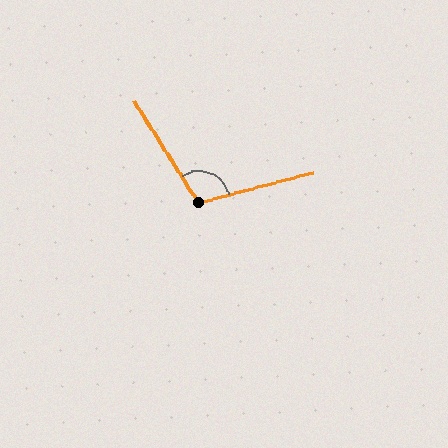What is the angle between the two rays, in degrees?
Approximately 108 degrees.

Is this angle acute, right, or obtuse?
It is obtuse.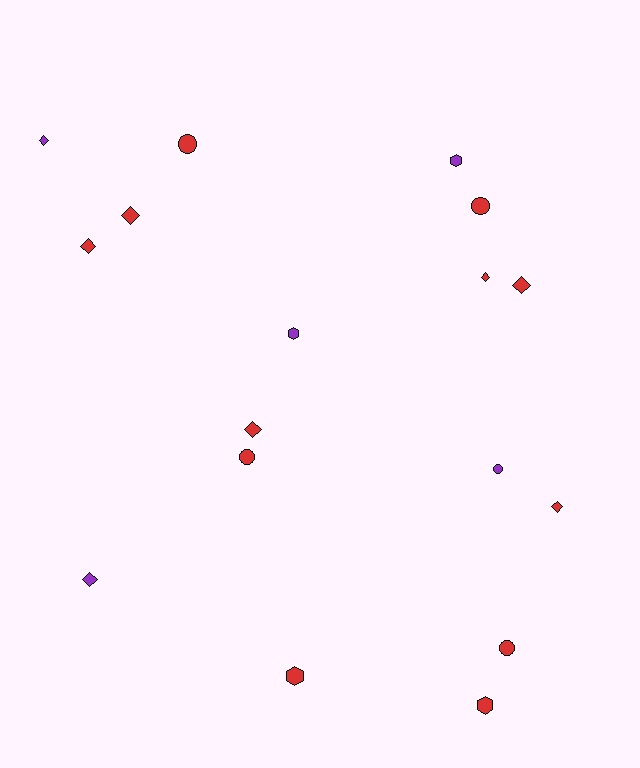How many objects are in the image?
There are 17 objects.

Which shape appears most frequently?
Diamond, with 8 objects.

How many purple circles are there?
There is 1 purple circle.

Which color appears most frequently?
Red, with 12 objects.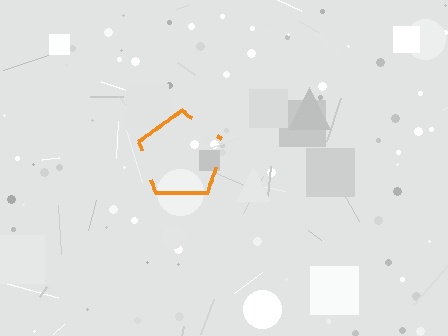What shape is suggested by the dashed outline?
The dashed outline suggests a pentagon.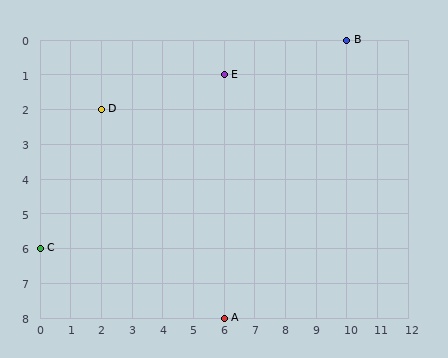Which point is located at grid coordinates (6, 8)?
Point A is at (6, 8).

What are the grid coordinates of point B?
Point B is at grid coordinates (10, 0).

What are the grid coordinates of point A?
Point A is at grid coordinates (6, 8).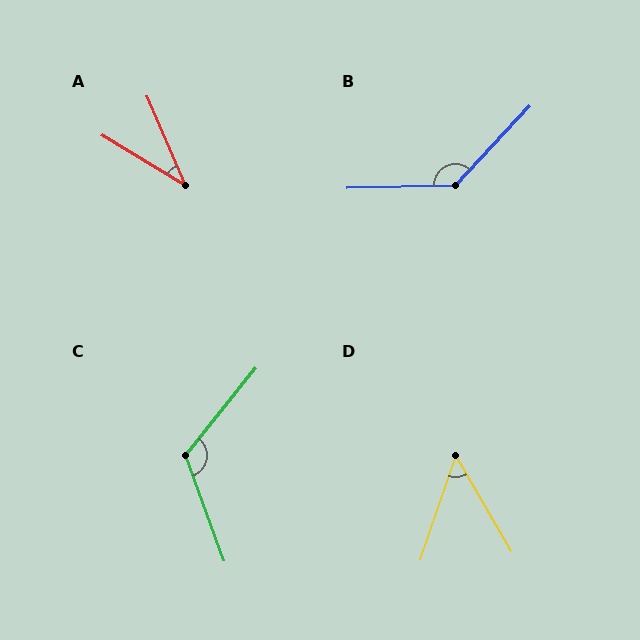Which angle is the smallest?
A, at approximately 35 degrees.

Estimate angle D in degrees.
Approximately 49 degrees.